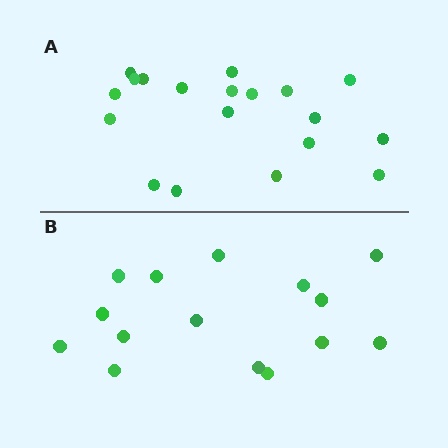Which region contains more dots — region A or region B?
Region A (the top region) has more dots.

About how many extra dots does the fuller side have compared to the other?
Region A has about 4 more dots than region B.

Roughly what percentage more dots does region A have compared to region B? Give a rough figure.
About 25% more.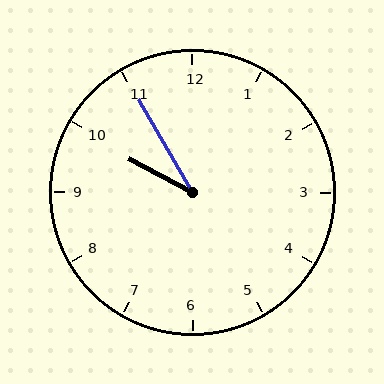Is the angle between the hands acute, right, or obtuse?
It is acute.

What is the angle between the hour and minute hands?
Approximately 32 degrees.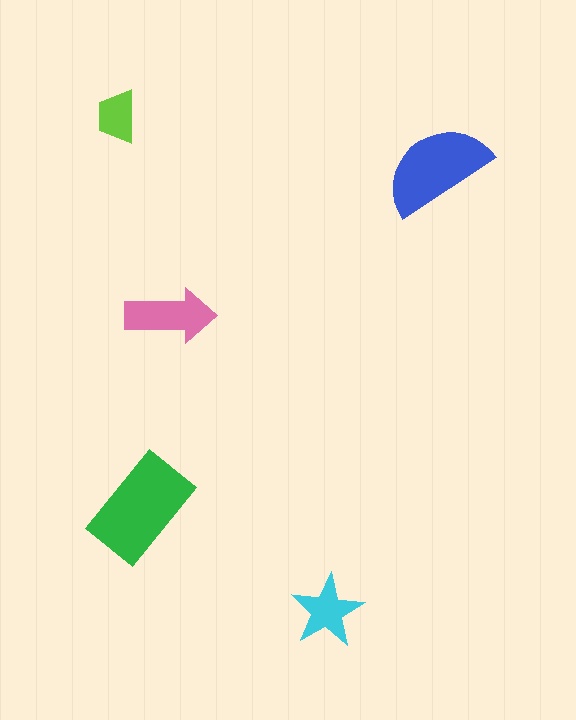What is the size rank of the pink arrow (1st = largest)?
3rd.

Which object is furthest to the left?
The lime trapezoid is leftmost.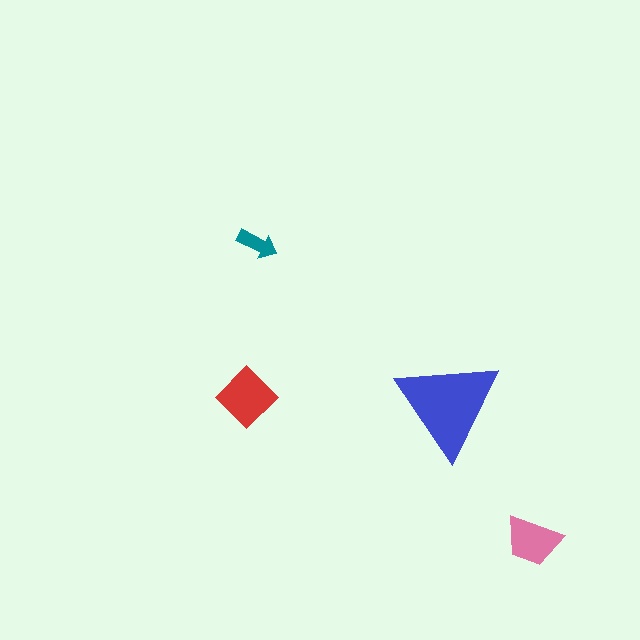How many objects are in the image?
There are 4 objects in the image.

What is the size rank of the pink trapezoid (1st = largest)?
3rd.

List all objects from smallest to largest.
The teal arrow, the pink trapezoid, the red diamond, the blue triangle.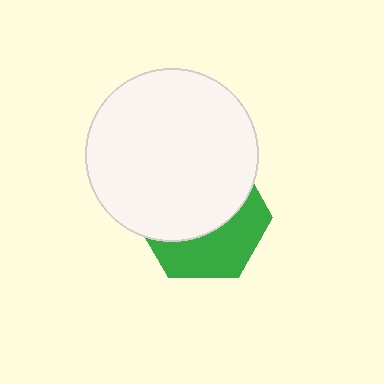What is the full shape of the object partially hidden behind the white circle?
The partially hidden object is a green hexagon.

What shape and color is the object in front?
The object in front is a white circle.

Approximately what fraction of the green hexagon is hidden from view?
Roughly 59% of the green hexagon is hidden behind the white circle.